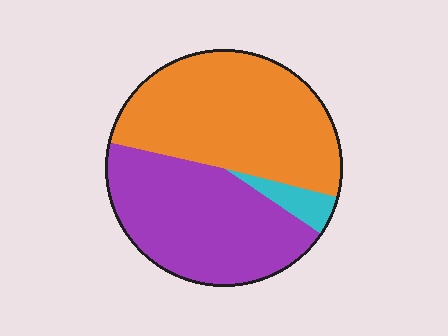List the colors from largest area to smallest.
From largest to smallest: orange, purple, cyan.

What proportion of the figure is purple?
Purple covers about 45% of the figure.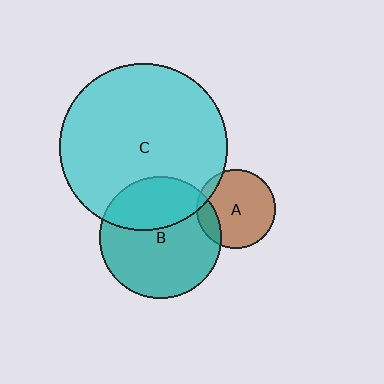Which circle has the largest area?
Circle C (cyan).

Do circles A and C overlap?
Yes.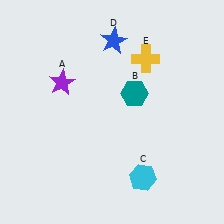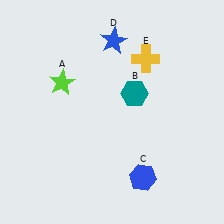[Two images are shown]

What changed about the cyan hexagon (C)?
In Image 1, C is cyan. In Image 2, it changed to blue.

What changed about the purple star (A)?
In Image 1, A is purple. In Image 2, it changed to lime.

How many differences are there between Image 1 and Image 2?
There are 2 differences between the two images.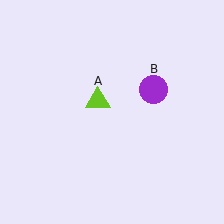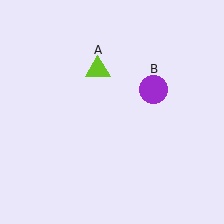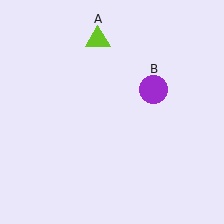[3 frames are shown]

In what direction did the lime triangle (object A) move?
The lime triangle (object A) moved up.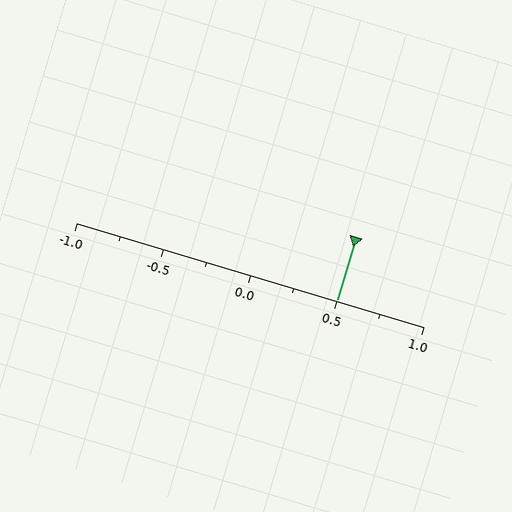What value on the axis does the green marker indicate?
The marker indicates approximately 0.5.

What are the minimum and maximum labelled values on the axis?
The axis runs from -1.0 to 1.0.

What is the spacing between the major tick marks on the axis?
The major ticks are spaced 0.5 apart.